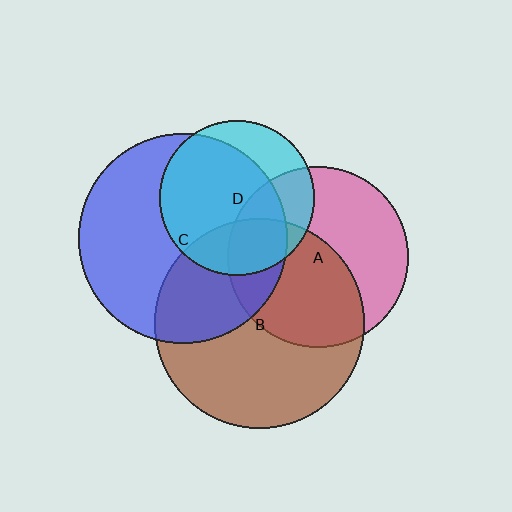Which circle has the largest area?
Circle C (blue).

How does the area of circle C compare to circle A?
Approximately 1.3 times.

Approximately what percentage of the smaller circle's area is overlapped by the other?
Approximately 35%.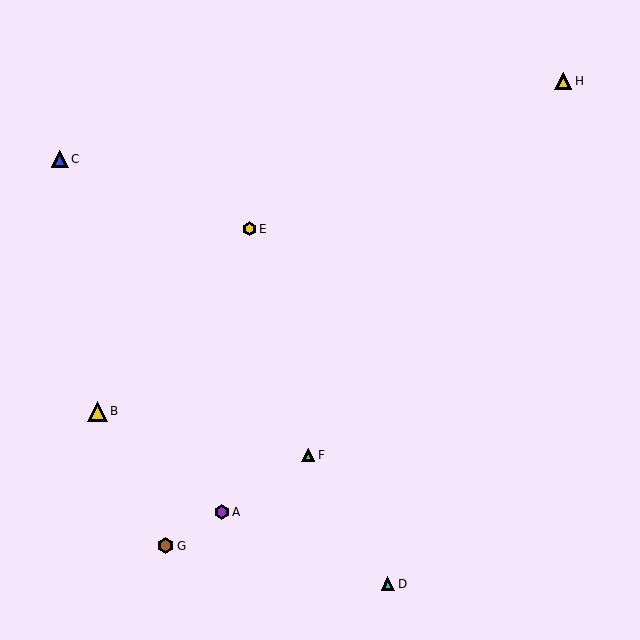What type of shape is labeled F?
Shape F is a lime triangle.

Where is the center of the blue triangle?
The center of the blue triangle is at (60, 159).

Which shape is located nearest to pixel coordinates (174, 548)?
The brown hexagon (labeled G) at (166, 546) is nearest to that location.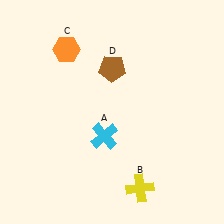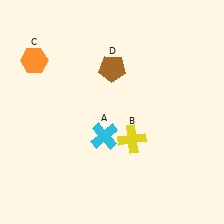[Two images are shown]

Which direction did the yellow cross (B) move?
The yellow cross (B) moved up.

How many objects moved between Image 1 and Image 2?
2 objects moved between the two images.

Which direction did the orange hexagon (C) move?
The orange hexagon (C) moved left.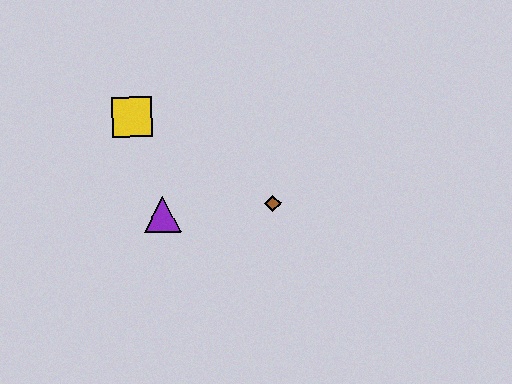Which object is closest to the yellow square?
The purple triangle is closest to the yellow square.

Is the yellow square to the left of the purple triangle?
Yes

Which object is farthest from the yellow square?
The brown diamond is farthest from the yellow square.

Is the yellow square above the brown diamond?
Yes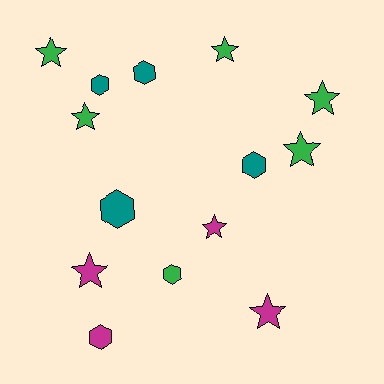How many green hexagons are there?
There is 1 green hexagon.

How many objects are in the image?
There are 14 objects.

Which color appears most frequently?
Green, with 6 objects.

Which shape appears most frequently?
Star, with 8 objects.